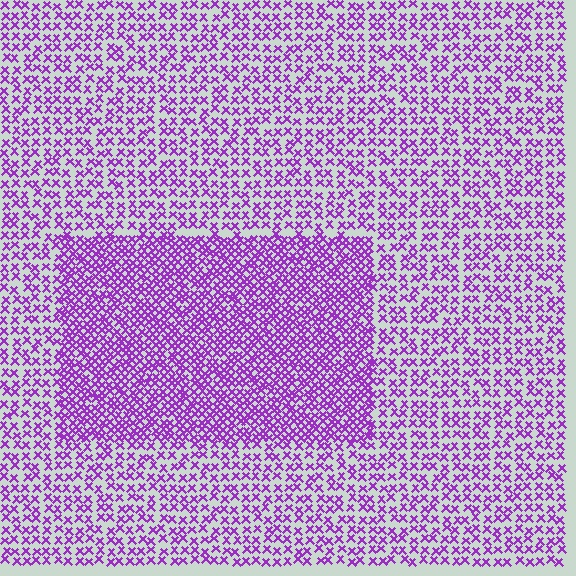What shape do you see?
I see a rectangle.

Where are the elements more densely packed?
The elements are more densely packed inside the rectangle boundary.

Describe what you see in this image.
The image contains small purple elements arranged at two different densities. A rectangle-shaped region is visible where the elements are more densely packed than the surrounding area.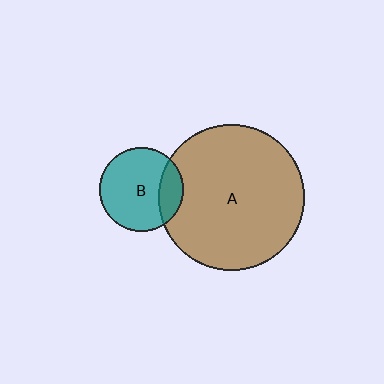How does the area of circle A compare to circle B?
Approximately 3.0 times.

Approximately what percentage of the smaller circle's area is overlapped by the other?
Approximately 20%.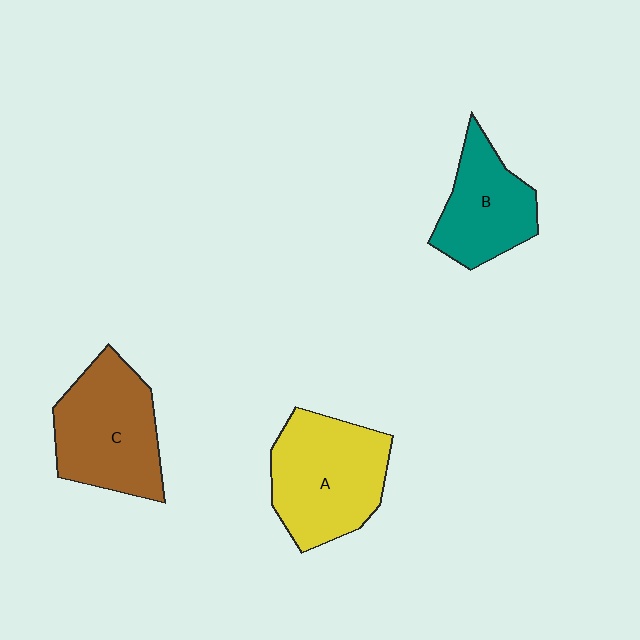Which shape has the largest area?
Shape A (yellow).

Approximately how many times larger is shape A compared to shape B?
Approximately 1.4 times.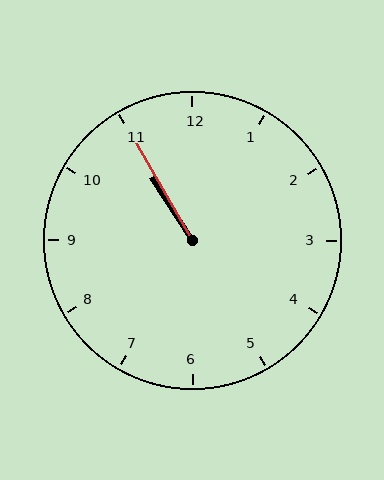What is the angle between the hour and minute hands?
Approximately 2 degrees.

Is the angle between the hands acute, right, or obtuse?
It is acute.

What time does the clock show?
10:55.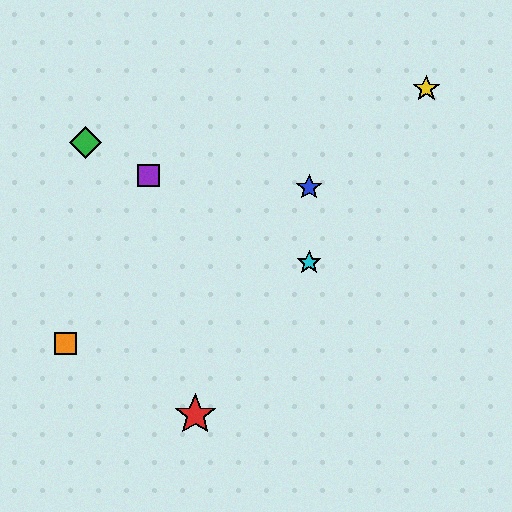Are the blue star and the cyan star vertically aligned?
Yes, both are at x≈309.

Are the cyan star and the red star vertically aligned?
No, the cyan star is at x≈309 and the red star is at x≈195.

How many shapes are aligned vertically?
2 shapes (the blue star, the cyan star) are aligned vertically.